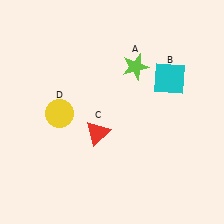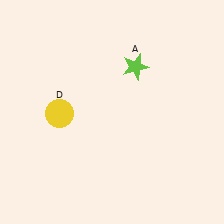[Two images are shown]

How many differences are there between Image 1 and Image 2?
There are 2 differences between the two images.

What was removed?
The red triangle (C), the cyan square (B) were removed in Image 2.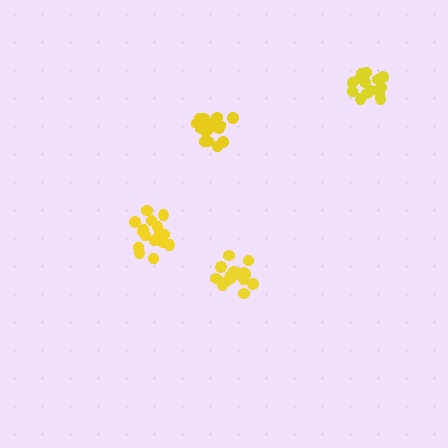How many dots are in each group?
Group 1: 15 dots, Group 2: 15 dots, Group 3: 18 dots, Group 4: 16 dots (64 total).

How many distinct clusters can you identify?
There are 4 distinct clusters.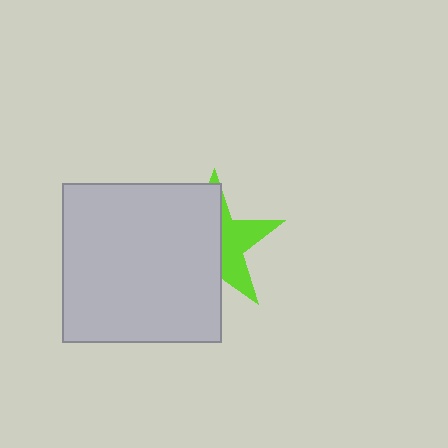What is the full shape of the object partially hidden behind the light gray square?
The partially hidden object is a lime star.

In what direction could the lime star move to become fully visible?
The lime star could move right. That would shift it out from behind the light gray square entirely.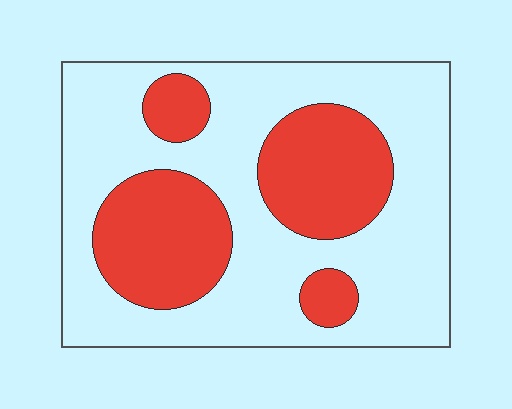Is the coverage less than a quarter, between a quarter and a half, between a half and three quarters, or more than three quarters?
Between a quarter and a half.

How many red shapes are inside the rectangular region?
4.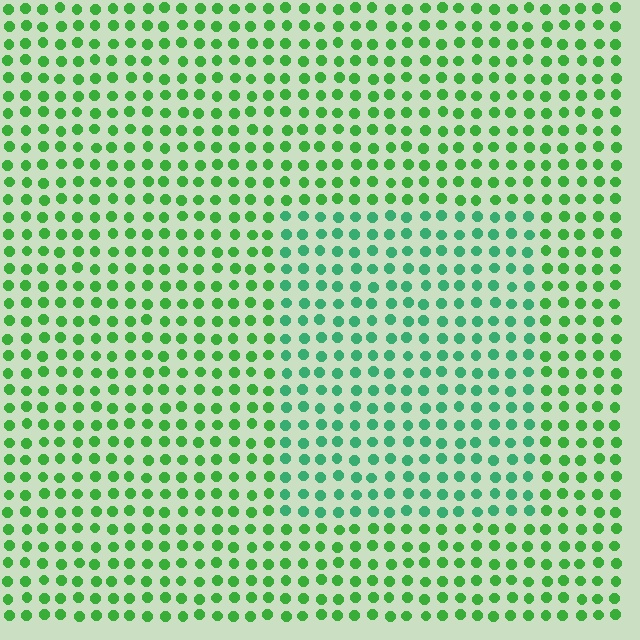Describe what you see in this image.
The image is filled with small green elements in a uniform arrangement. A rectangle-shaped region is visible where the elements are tinted to a slightly different hue, forming a subtle color boundary.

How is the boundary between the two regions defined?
The boundary is defined purely by a slight shift in hue (about 30 degrees). Spacing, size, and orientation are identical on both sides.